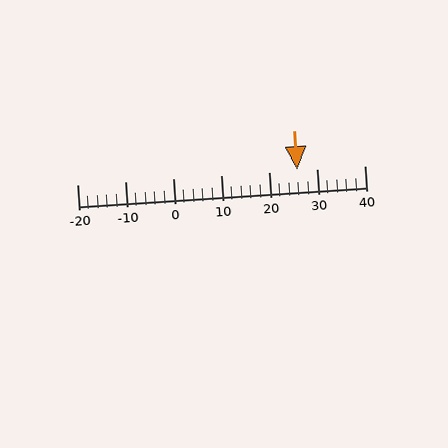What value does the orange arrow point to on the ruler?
The orange arrow points to approximately 26.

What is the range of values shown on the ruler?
The ruler shows values from -20 to 40.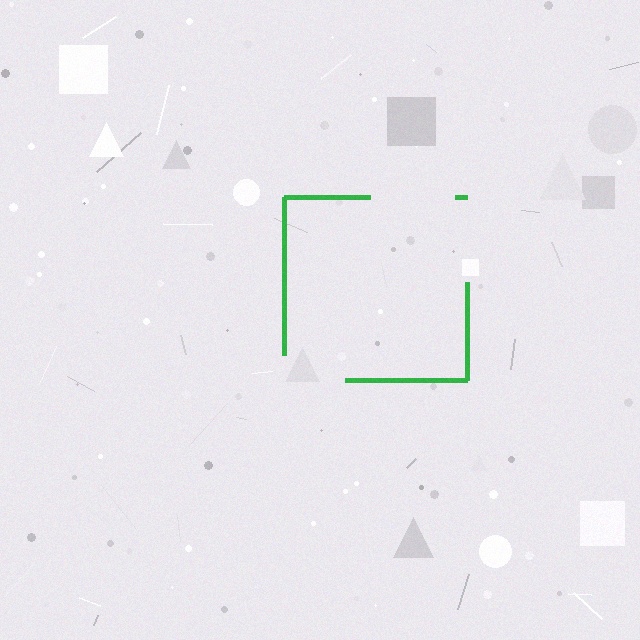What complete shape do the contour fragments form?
The contour fragments form a square.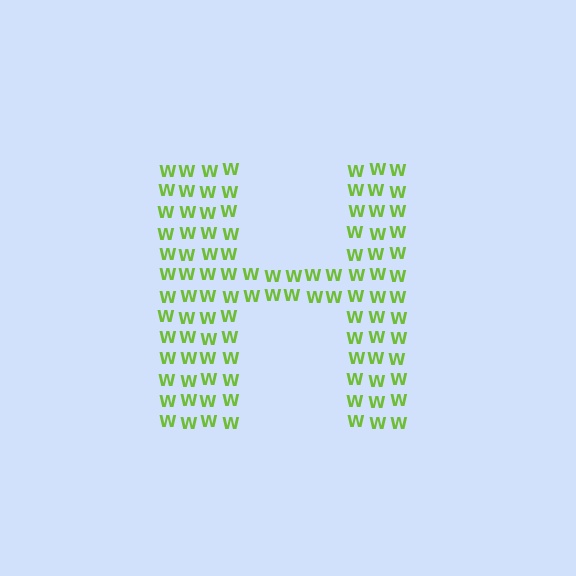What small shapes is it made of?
It is made of small letter W's.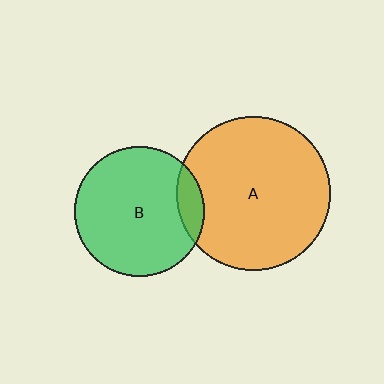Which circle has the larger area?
Circle A (orange).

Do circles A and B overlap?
Yes.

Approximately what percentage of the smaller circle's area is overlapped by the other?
Approximately 10%.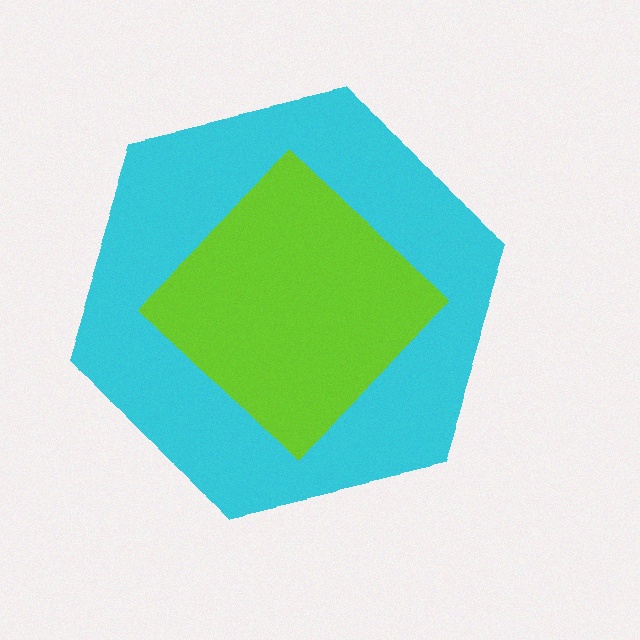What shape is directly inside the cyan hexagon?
The lime diamond.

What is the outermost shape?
The cyan hexagon.